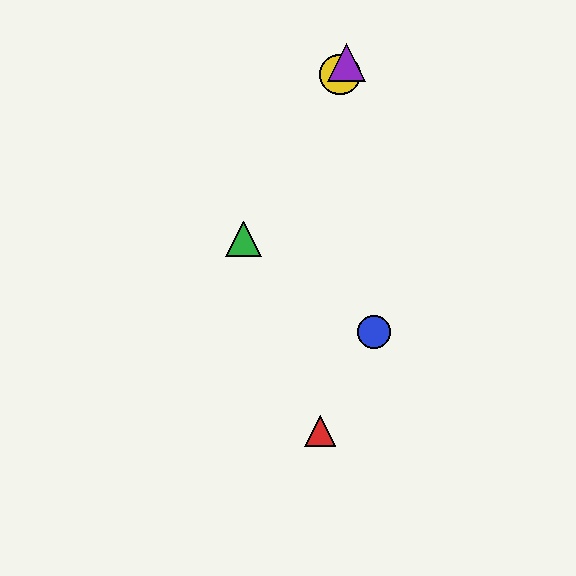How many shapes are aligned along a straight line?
3 shapes (the green triangle, the yellow circle, the purple triangle) are aligned along a straight line.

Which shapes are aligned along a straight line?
The green triangle, the yellow circle, the purple triangle are aligned along a straight line.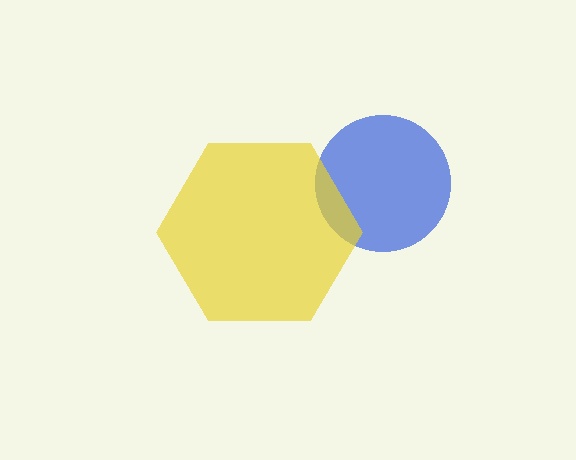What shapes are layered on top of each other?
The layered shapes are: a blue circle, a yellow hexagon.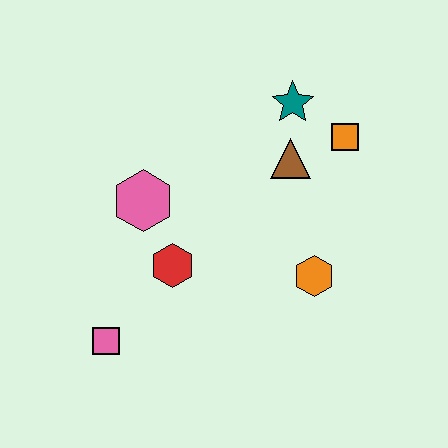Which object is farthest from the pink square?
The orange square is farthest from the pink square.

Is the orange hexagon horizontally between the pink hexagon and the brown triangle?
No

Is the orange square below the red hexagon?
No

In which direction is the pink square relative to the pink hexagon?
The pink square is below the pink hexagon.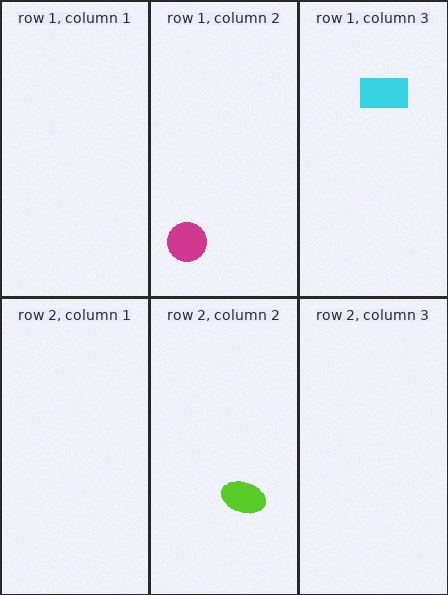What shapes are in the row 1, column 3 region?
The cyan rectangle.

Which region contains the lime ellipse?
The row 2, column 2 region.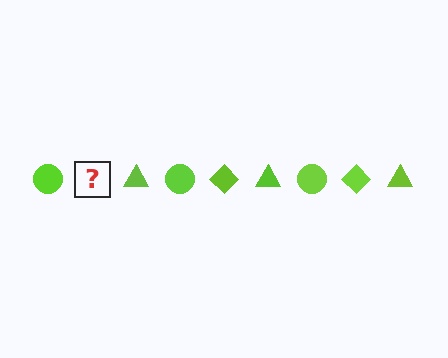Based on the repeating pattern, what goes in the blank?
The blank should be a lime diamond.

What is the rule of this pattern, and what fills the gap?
The rule is that the pattern cycles through circle, diamond, triangle shapes in lime. The gap should be filled with a lime diamond.